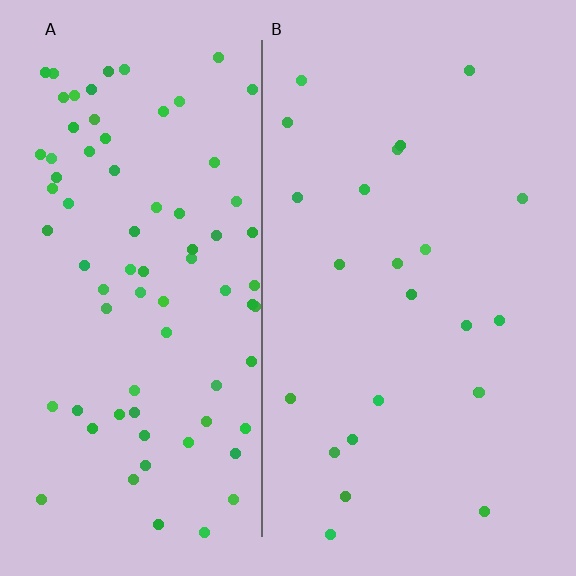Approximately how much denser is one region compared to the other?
Approximately 3.4× — region A over region B.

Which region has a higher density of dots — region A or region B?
A (the left).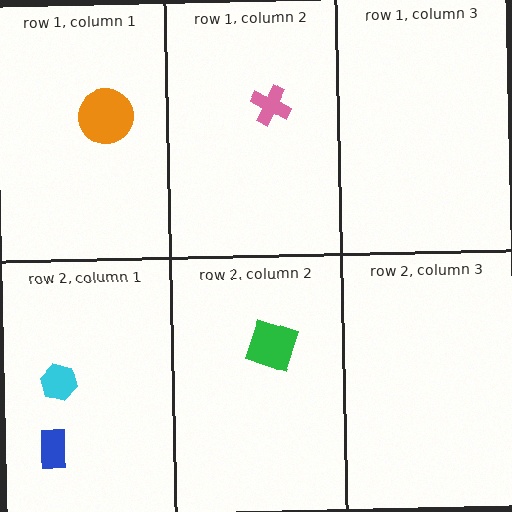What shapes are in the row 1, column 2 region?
The pink cross.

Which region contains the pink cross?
The row 1, column 2 region.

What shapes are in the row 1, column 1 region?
The orange circle.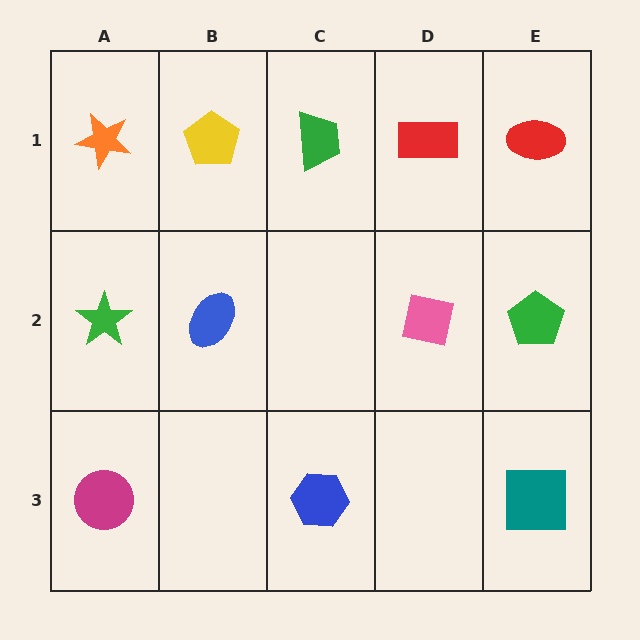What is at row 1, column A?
An orange star.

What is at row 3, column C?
A blue hexagon.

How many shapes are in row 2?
4 shapes.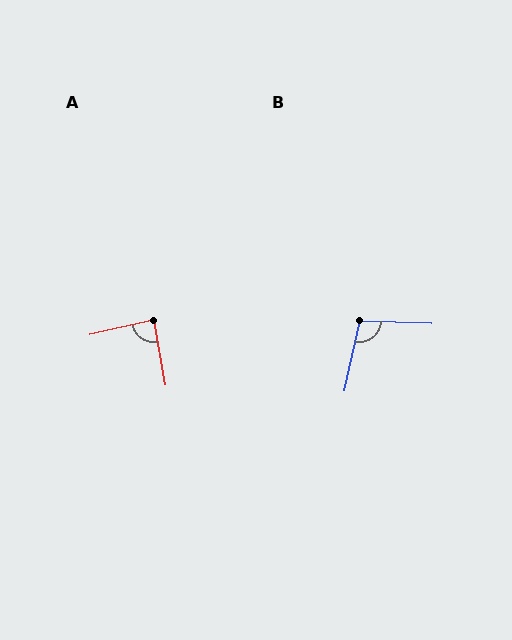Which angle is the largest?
B, at approximately 101 degrees.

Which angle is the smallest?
A, at approximately 87 degrees.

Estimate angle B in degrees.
Approximately 101 degrees.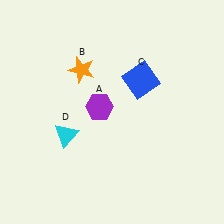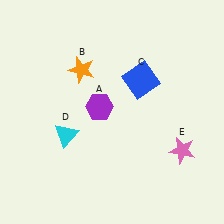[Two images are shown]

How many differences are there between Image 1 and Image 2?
There is 1 difference between the two images.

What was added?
A pink star (E) was added in Image 2.